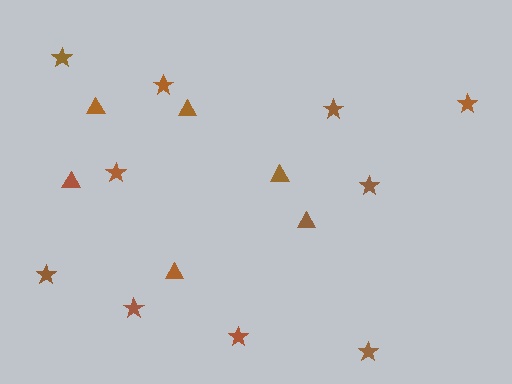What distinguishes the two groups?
There are 2 groups: one group of triangles (6) and one group of stars (10).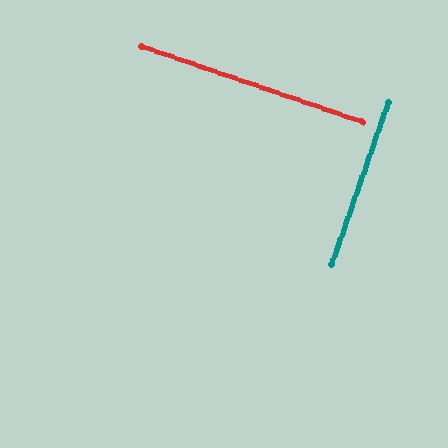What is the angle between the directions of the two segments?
Approximately 90 degrees.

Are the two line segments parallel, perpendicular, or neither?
Perpendicular — they meet at approximately 90°.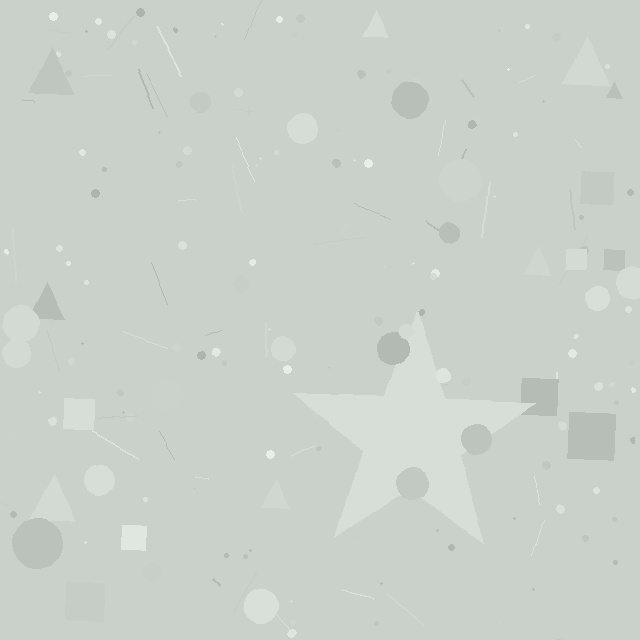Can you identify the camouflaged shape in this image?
The camouflaged shape is a star.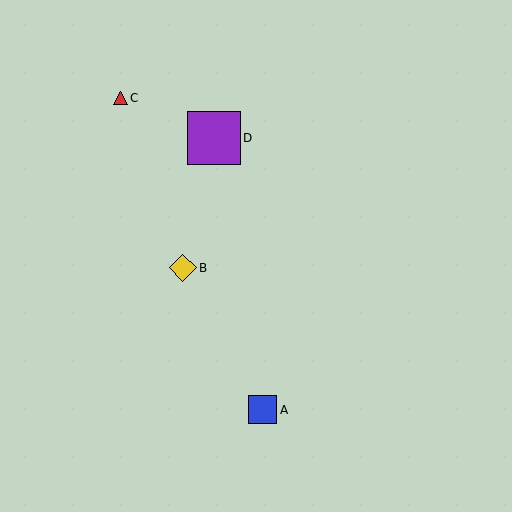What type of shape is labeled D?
Shape D is a purple square.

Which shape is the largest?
The purple square (labeled D) is the largest.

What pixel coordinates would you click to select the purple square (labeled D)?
Click at (214, 138) to select the purple square D.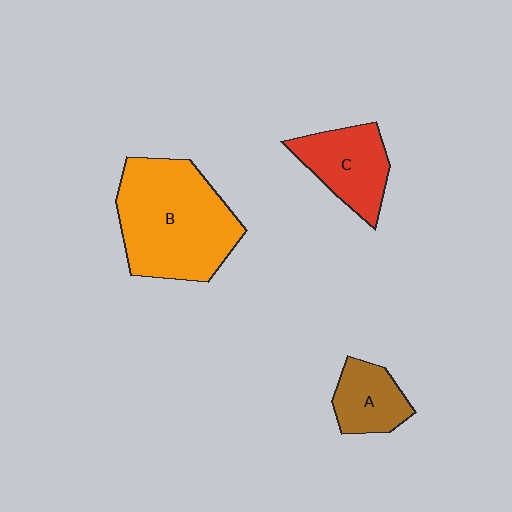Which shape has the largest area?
Shape B (orange).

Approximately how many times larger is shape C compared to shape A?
Approximately 1.4 times.